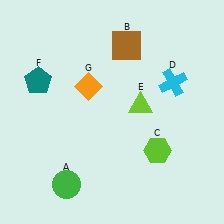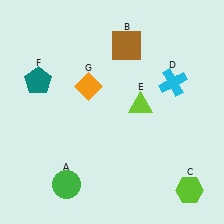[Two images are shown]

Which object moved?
The lime hexagon (C) moved down.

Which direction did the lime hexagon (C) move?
The lime hexagon (C) moved down.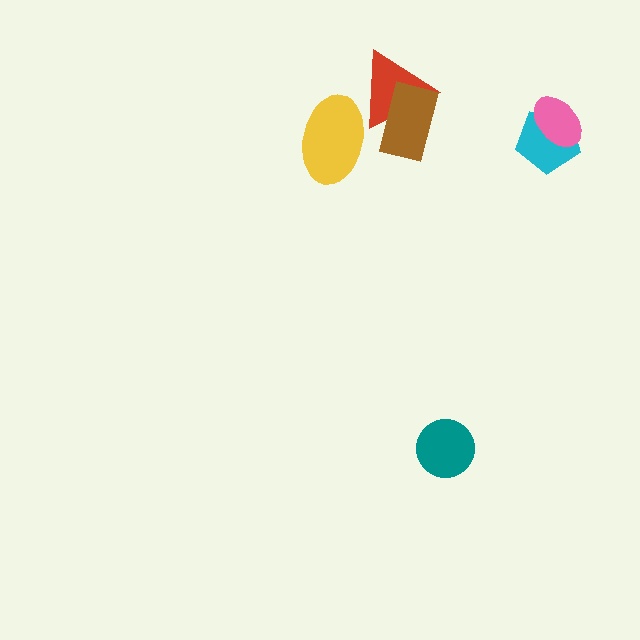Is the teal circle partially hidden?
No, no other shape covers it.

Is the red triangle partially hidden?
Yes, it is partially covered by another shape.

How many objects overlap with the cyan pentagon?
1 object overlaps with the cyan pentagon.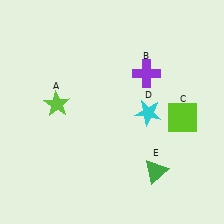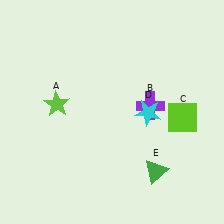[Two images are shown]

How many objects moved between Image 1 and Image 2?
1 object moved between the two images.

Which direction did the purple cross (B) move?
The purple cross (B) moved down.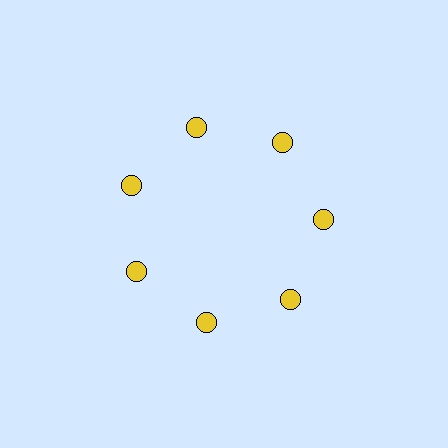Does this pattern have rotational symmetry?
Yes, this pattern has 7-fold rotational symmetry. It looks the same after rotating 51 degrees around the center.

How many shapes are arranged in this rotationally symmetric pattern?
There are 7 shapes, arranged in 7 groups of 1.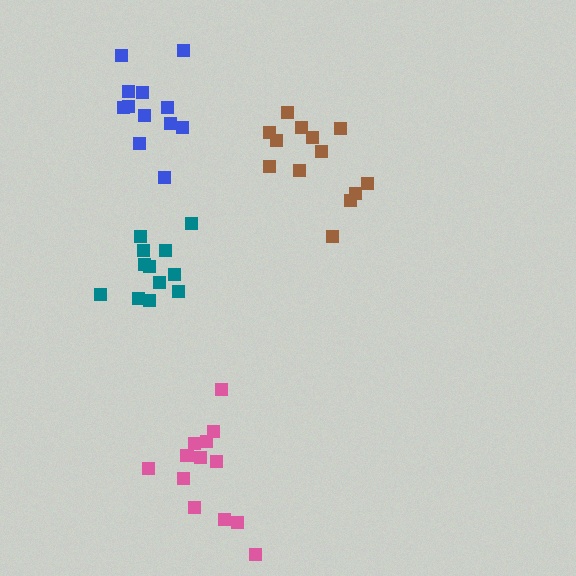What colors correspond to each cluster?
The clusters are colored: brown, blue, teal, pink.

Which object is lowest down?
The pink cluster is bottommost.